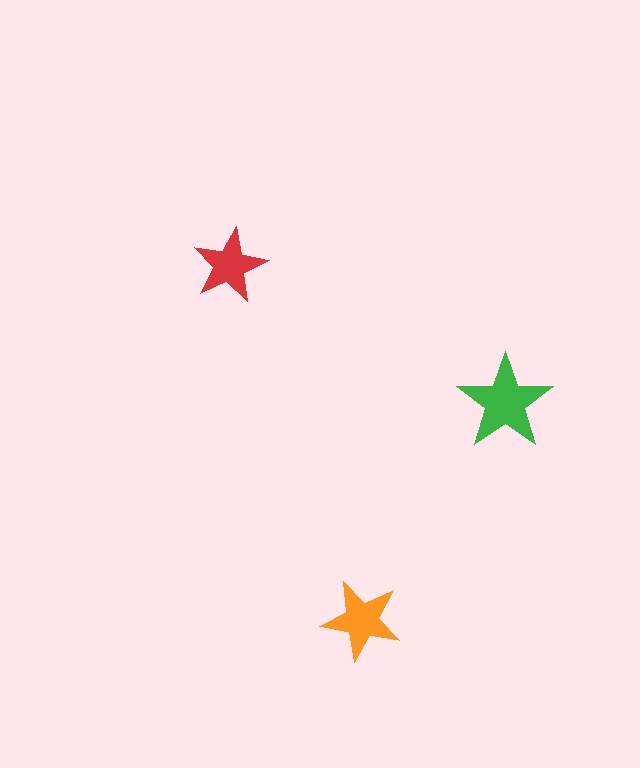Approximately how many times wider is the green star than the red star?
About 1.5 times wider.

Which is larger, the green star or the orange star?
The green one.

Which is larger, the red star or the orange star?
The orange one.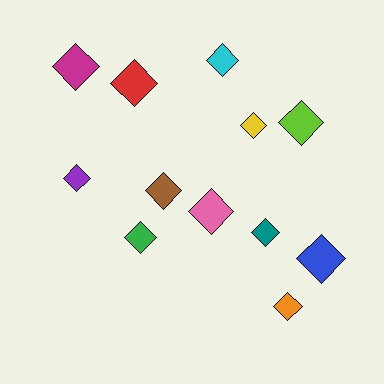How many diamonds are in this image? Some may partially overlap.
There are 12 diamonds.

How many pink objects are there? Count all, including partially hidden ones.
There is 1 pink object.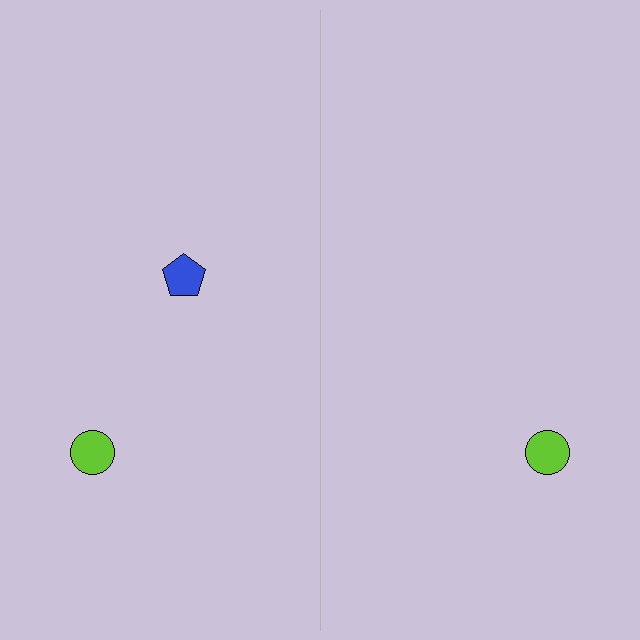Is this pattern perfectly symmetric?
No, the pattern is not perfectly symmetric. A blue pentagon is missing from the right side.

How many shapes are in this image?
There are 3 shapes in this image.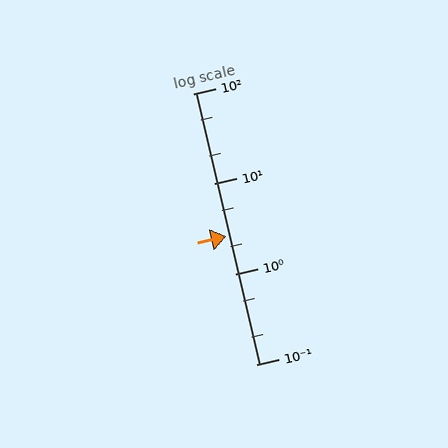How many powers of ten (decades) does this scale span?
The scale spans 3 decades, from 0.1 to 100.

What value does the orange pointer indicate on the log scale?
The pointer indicates approximately 2.6.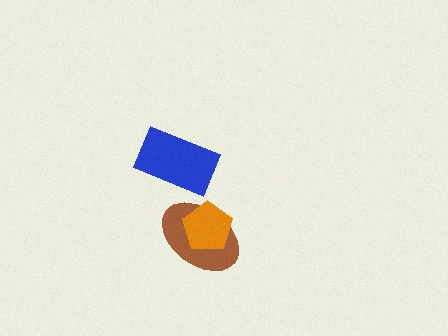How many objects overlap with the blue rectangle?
0 objects overlap with the blue rectangle.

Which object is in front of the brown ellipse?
The orange pentagon is in front of the brown ellipse.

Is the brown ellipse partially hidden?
Yes, it is partially covered by another shape.